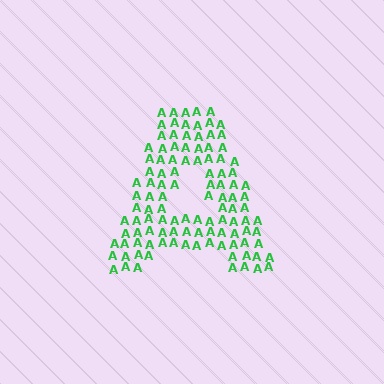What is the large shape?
The large shape is the letter A.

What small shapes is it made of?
It is made of small letter A's.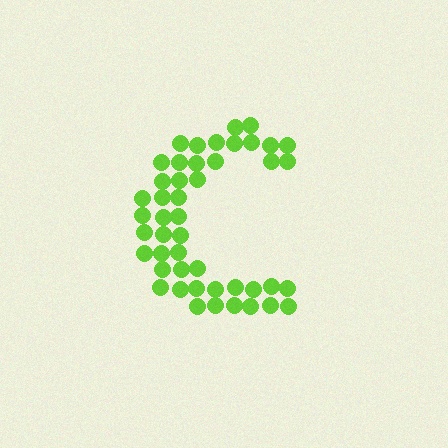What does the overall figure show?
The overall figure shows the letter C.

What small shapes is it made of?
It is made of small circles.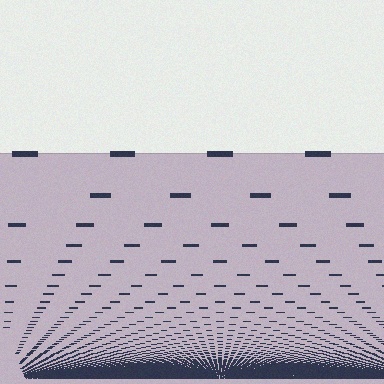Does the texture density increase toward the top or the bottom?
Density increases toward the bottom.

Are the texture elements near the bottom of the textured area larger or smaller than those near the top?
Smaller. The gradient is inverted — elements near the bottom are smaller and denser.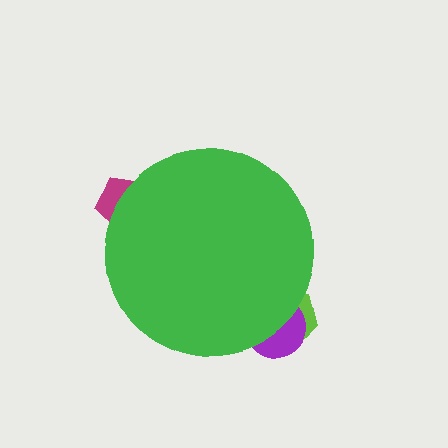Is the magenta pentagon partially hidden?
Yes, the magenta pentagon is partially hidden behind the green circle.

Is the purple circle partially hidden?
Yes, the purple circle is partially hidden behind the green circle.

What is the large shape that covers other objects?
A green circle.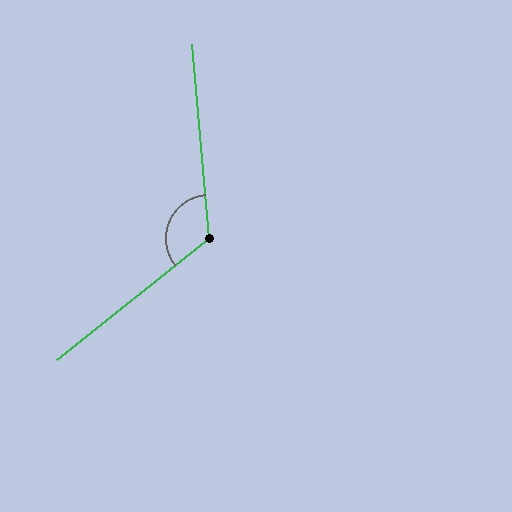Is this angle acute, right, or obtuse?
It is obtuse.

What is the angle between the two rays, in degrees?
Approximately 124 degrees.